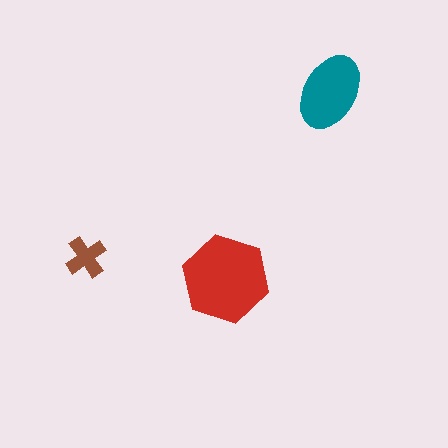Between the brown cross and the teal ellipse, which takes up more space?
The teal ellipse.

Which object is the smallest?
The brown cross.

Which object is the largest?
The red hexagon.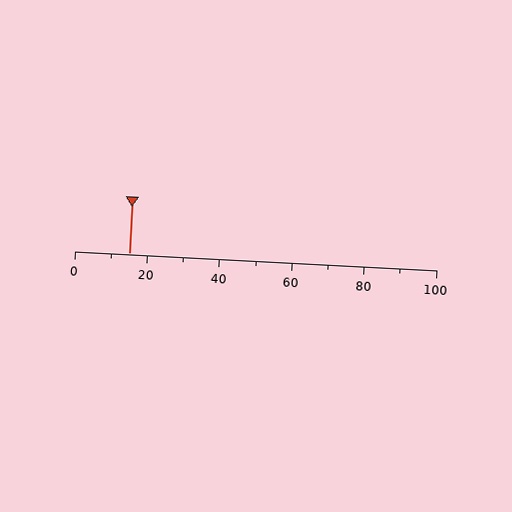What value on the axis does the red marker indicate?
The marker indicates approximately 15.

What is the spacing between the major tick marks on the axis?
The major ticks are spaced 20 apart.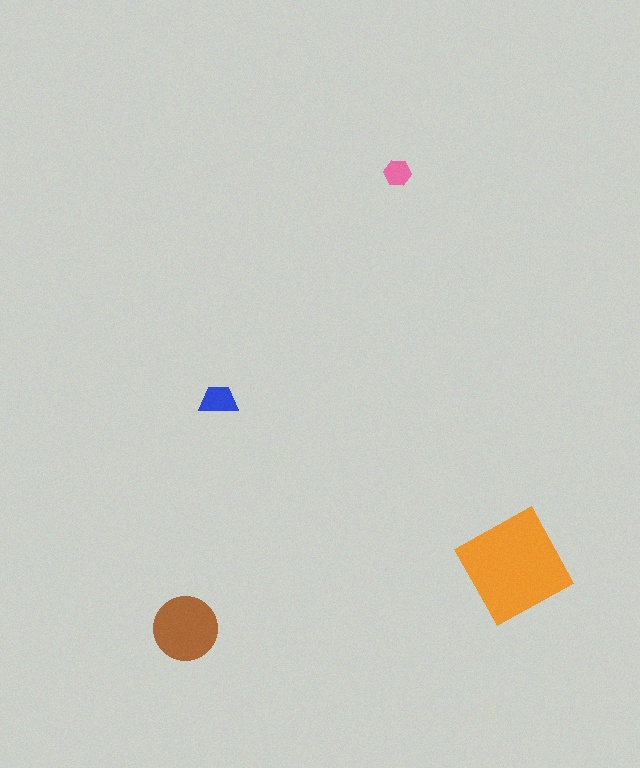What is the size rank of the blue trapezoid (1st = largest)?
3rd.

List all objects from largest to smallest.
The orange diamond, the brown circle, the blue trapezoid, the pink hexagon.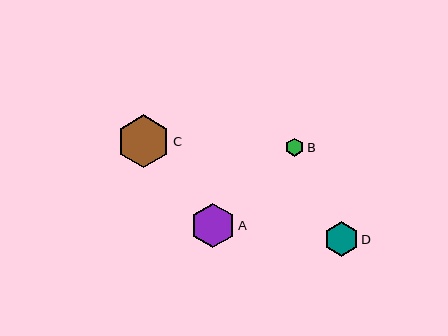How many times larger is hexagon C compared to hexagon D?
Hexagon C is approximately 1.5 times the size of hexagon D.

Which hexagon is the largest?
Hexagon C is the largest with a size of approximately 53 pixels.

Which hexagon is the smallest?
Hexagon B is the smallest with a size of approximately 18 pixels.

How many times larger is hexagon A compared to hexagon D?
Hexagon A is approximately 1.3 times the size of hexagon D.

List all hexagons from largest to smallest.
From largest to smallest: C, A, D, B.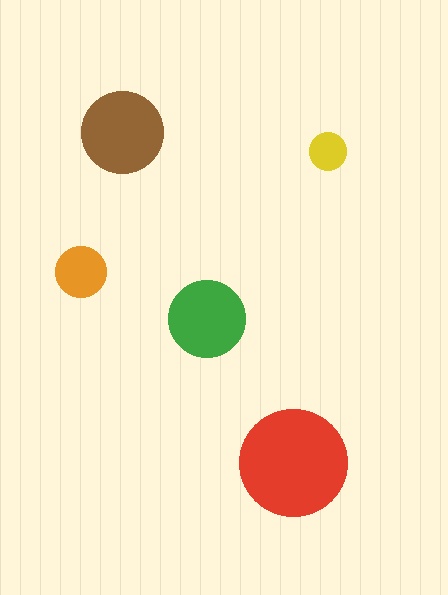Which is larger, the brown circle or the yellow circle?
The brown one.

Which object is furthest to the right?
The yellow circle is rightmost.